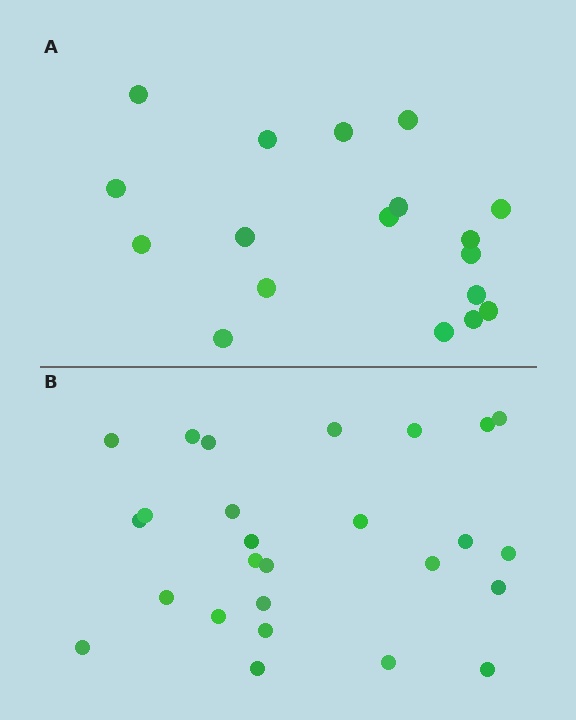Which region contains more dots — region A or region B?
Region B (the bottom region) has more dots.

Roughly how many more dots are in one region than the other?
Region B has roughly 8 or so more dots than region A.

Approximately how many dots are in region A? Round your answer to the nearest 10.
About 20 dots. (The exact count is 18, which rounds to 20.)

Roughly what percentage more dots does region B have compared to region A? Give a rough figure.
About 45% more.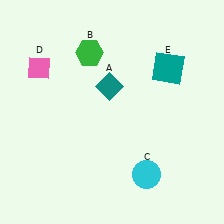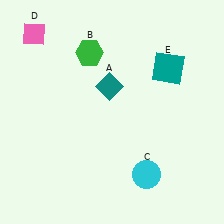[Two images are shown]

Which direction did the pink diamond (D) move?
The pink diamond (D) moved up.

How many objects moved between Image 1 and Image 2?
1 object moved between the two images.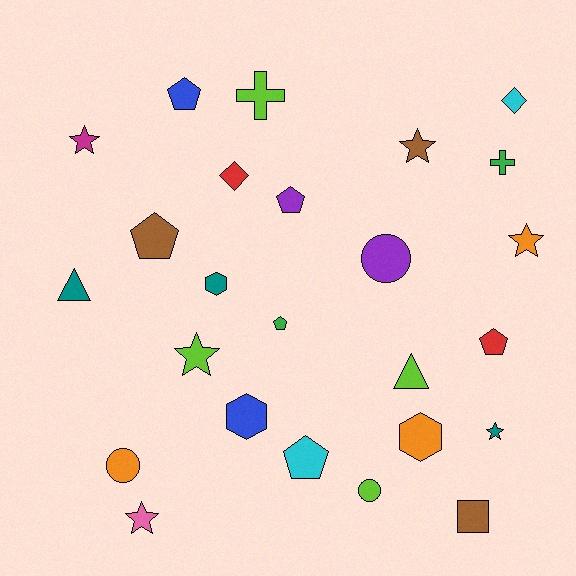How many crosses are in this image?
There are 2 crosses.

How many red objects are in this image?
There are 2 red objects.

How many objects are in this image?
There are 25 objects.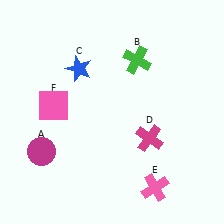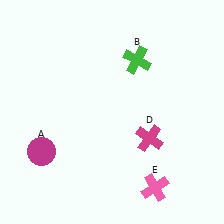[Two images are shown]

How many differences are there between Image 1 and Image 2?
There are 2 differences between the two images.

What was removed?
The blue star (C), the pink square (F) were removed in Image 2.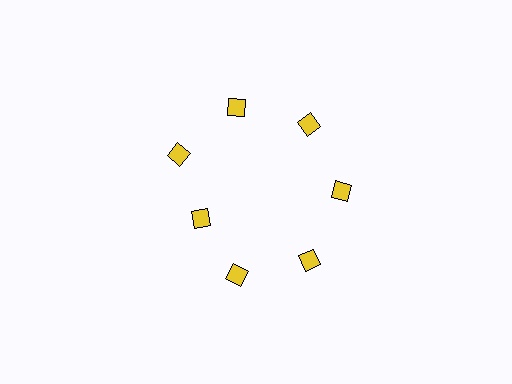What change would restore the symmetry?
The symmetry would be restored by moving it outward, back onto the ring so that all 7 diamonds sit at equal angles and equal distance from the center.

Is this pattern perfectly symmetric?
No. The 7 yellow diamonds are arranged in a ring, but one element near the 8 o'clock position is pulled inward toward the center, breaking the 7-fold rotational symmetry.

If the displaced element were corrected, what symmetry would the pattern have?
It would have 7-fold rotational symmetry — the pattern would map onto itself every 51 degrees.